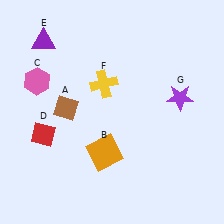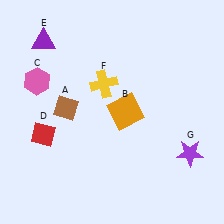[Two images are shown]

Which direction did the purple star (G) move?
The purple star (G) moved down.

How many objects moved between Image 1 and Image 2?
2 objects moved between the two images.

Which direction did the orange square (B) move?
The orange square (B) moved up.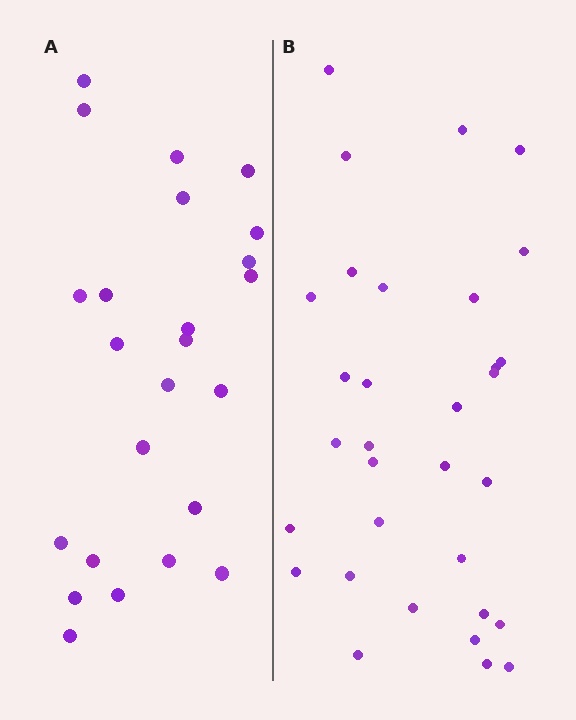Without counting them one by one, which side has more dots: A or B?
Region B (the right region) has more dots.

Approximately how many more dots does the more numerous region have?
Region B has roughly 8 or so more dots than region A.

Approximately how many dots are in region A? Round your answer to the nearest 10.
About 20 dots. (The exact count is 24, which rounds to 20.)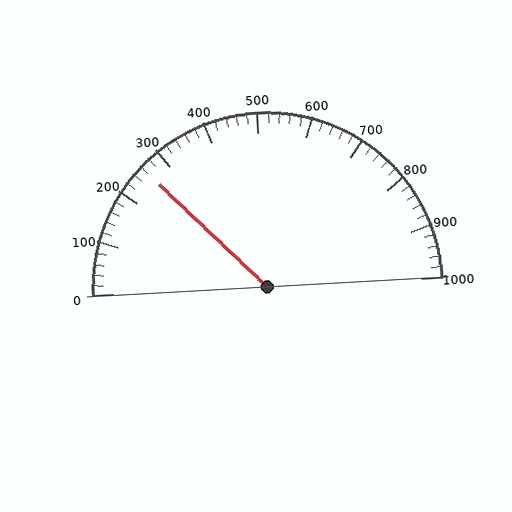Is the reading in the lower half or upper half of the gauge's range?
The reading is in the lower half of the range (0 to 1000).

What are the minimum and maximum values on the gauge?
The gauge ranges from 0 to 1000.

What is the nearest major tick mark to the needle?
The nearest major tick mark is 300.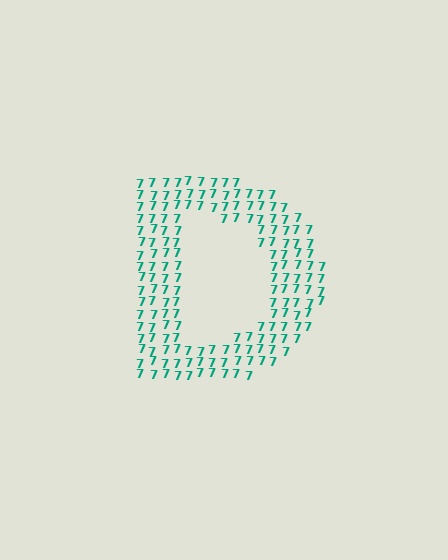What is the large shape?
The large shape is the letter D.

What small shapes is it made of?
It is made of small digit 7's.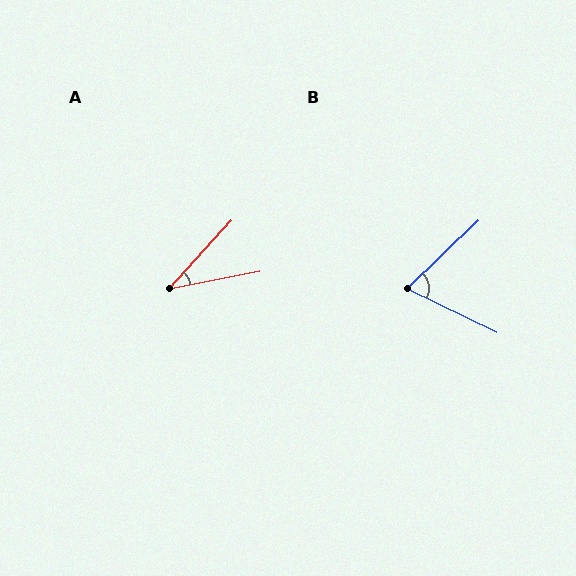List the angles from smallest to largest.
A (37°), B (70°).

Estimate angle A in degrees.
Approximately 37 degrees.